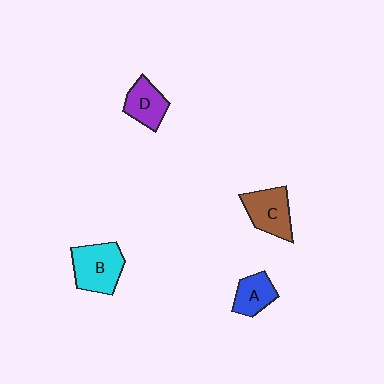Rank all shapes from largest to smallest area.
From largest to smallest: B (cyan), C (brown), D (purple), A (blue).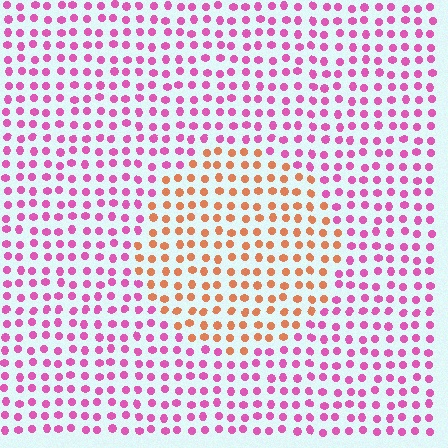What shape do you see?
I see a circle.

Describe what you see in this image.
The image is filled with small pink elements in a uniform arrangement. A circle-shaped region is visible where the elements are tinted to a slightly different hue, forming a subtle color boundary.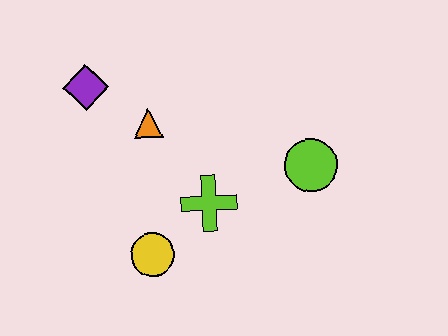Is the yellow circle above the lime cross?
No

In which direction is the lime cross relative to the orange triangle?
The lime cross is below the orange triangle.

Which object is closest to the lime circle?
The lime cross is closest to the lime circle.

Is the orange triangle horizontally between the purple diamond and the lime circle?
Yes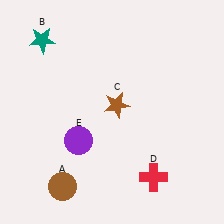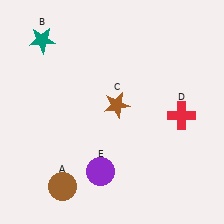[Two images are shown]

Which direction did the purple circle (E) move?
The purple circle (E) moved down.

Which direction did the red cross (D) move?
The red cross (D) moved up.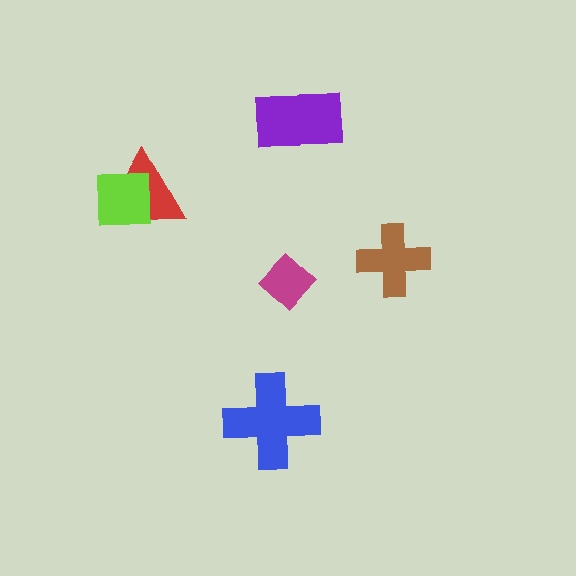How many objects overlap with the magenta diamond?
0 objects overlap with the magenta diamond.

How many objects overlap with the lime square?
1 object overlaps with the lime square.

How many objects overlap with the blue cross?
0 objects overlap with the blue cross.